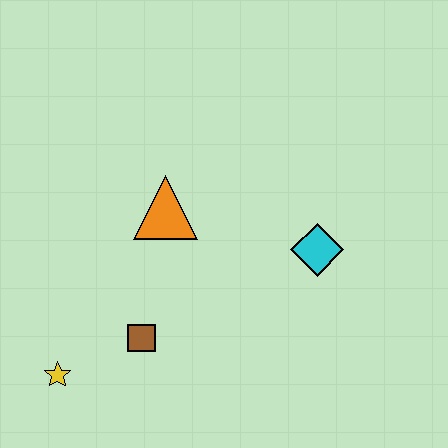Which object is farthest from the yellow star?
The cyan diamond is farthest from the yellow star.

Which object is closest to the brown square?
The yellow star is closest to the brown square.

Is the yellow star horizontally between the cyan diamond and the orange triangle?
No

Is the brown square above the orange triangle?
No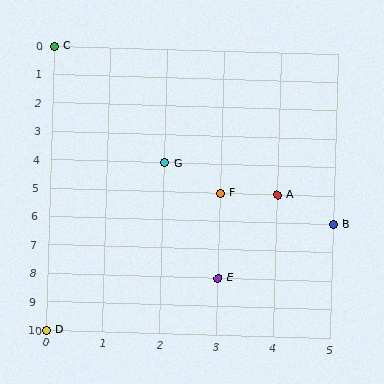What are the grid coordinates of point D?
Point D is at grid coordinates (0, 10).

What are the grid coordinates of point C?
Point C is at grid coordinates (0, 0).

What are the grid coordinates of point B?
Point B is at grid coordinates (5, 6).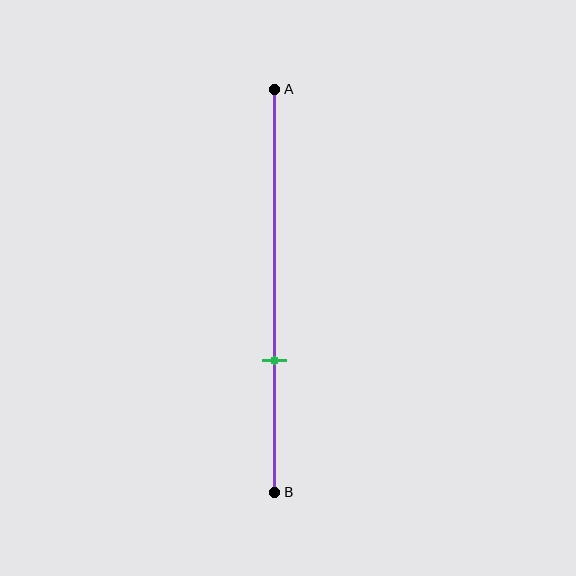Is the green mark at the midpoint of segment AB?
No, the mark is at about 65% from A, not at the 50% midpoint.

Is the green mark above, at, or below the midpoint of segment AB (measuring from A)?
The green mark is below the midpoint of segment AB.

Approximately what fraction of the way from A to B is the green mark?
The green mark is approximately 65% of the way from A to B.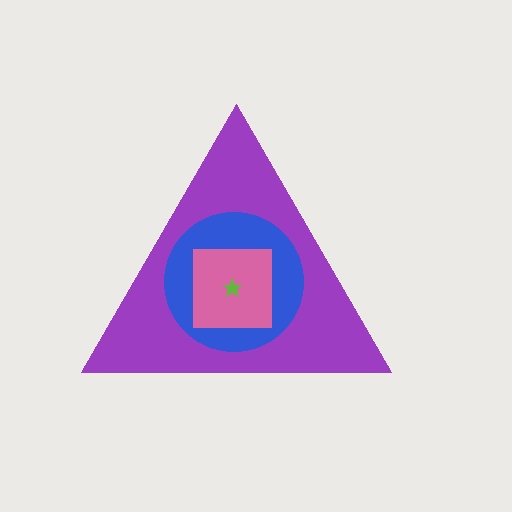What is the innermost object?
The lime star.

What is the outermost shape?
The purple triangle.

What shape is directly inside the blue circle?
The pink square.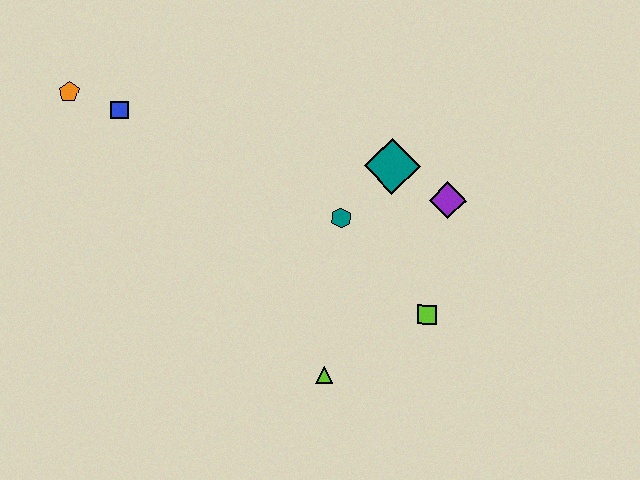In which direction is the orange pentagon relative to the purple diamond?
The orange pentagon is to the left of the purple diamond.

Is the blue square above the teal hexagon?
Yes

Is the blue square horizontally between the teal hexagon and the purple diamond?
No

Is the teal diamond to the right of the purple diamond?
No